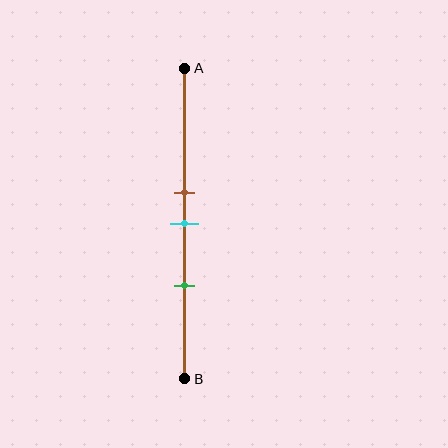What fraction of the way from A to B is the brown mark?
The brown mark is approximately 40% (0.4) of the way from A to B.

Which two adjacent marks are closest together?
The brown and cyan marks are the closest adjacent pair.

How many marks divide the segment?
There are 3 marks dividing the segment.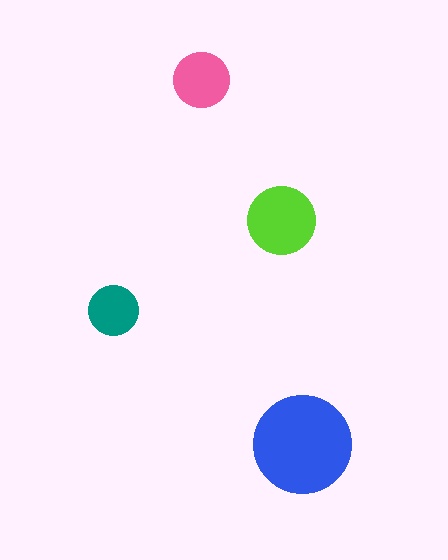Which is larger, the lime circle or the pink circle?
The lime one.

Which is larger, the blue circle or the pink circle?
The blue one.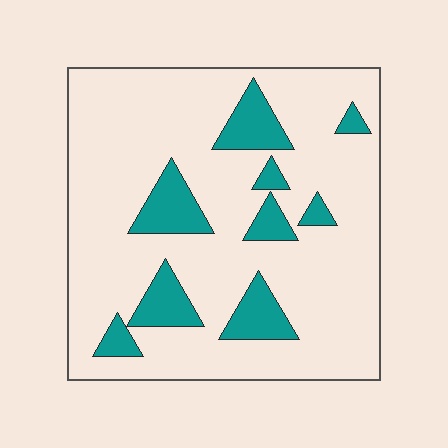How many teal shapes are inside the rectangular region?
9.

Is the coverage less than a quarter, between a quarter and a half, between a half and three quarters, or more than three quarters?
Less than a quarter.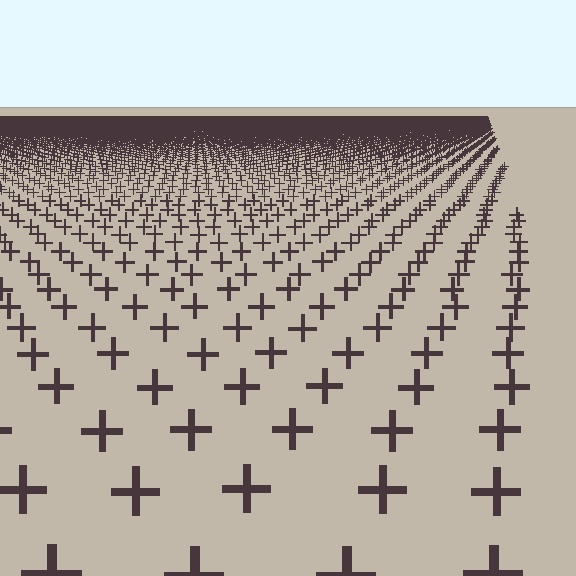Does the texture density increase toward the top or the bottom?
Density increases toward the top.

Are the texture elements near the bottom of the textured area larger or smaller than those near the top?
Larger. Near the bottom, elements are closer to the viewer and appear at a bigger on-screen size.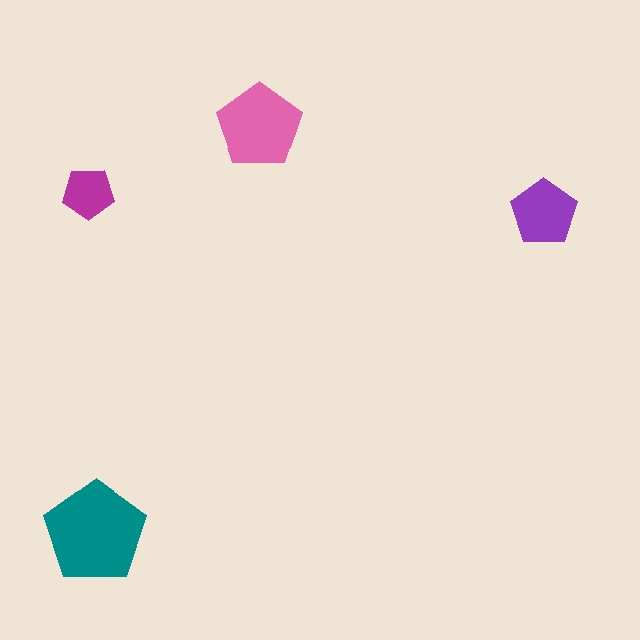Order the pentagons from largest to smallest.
the teal one, the pink one, the purple one, the magenta one.